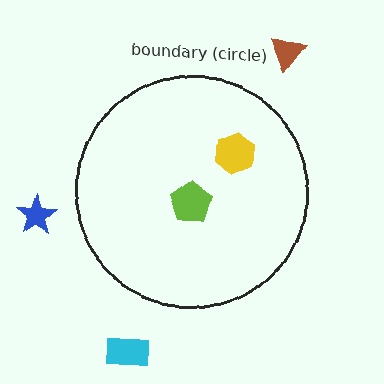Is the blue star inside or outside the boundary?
Outside.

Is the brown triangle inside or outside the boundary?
Outside.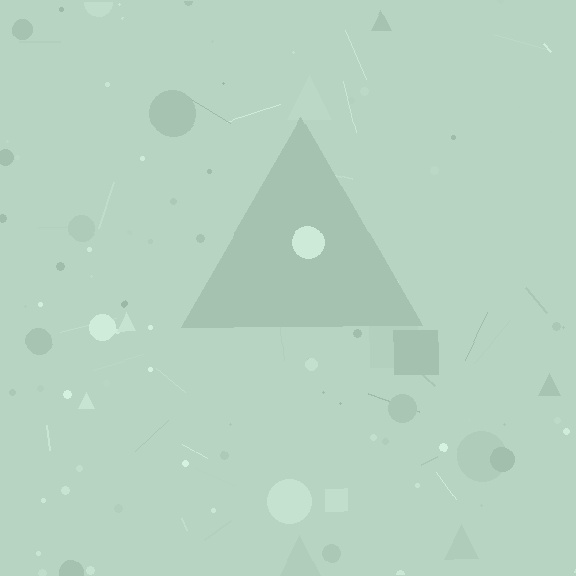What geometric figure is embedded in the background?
A triangle is embedded in the background.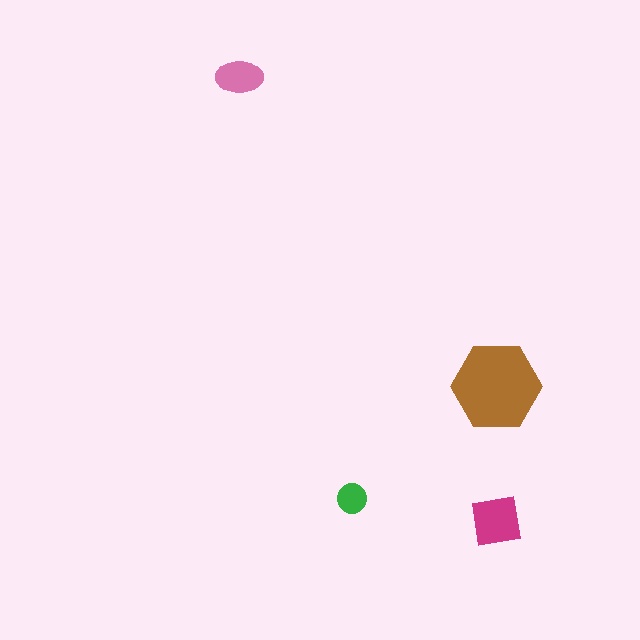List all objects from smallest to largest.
The green circle, the pink ellipse, the magenta square, the brown hexagon.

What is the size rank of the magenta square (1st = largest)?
2nd.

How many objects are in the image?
There are 4 objects in the image.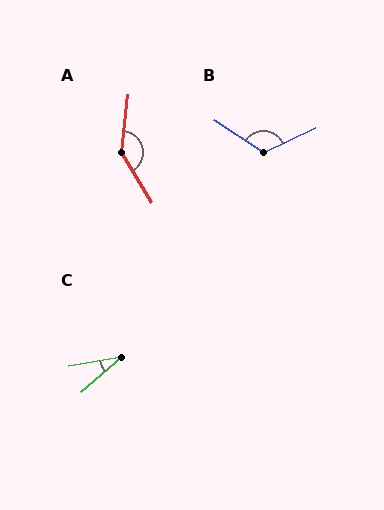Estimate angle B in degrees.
Approximately 121 degrees.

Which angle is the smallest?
C, at approximately 31 degrees.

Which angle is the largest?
A, at approximately 142 degrees.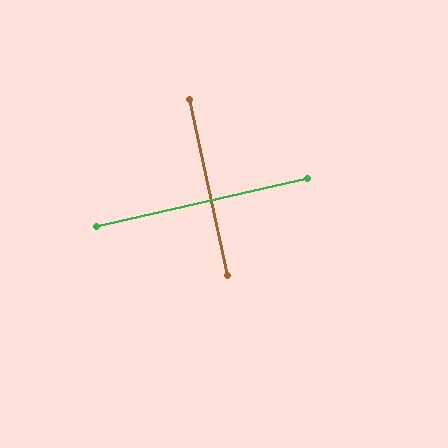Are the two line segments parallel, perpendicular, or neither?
Perpendicular — they meet at approximately 90°.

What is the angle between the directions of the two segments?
Approximately 90 degrees.